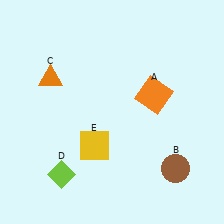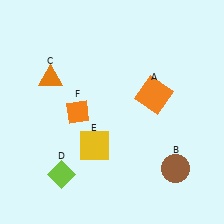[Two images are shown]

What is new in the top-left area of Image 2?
An orange diamond (F) was added in the top-left area of Image 2.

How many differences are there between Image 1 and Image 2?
There is 1 difference between the two images.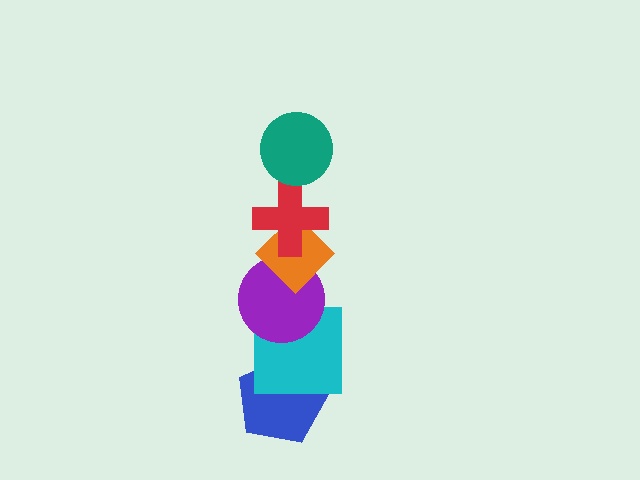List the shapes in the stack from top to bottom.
From top to bottom: the teal circle, the red cross, the orange diamond, the purple circle, the cyan square, the blue pentagon.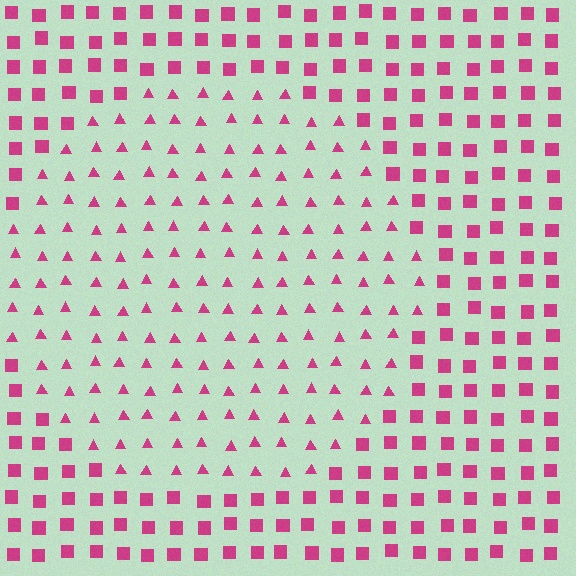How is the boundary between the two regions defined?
The boundary is defined by a change in element shape: triangles inside vs. squares outside. All elements share the same color and spacing.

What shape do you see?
I see a circle.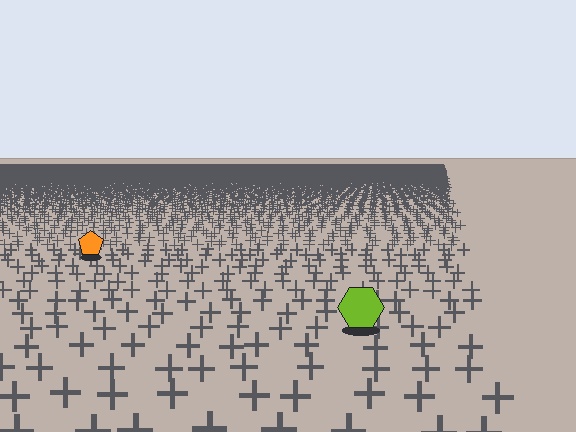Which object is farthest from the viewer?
The orange pentagon is farthest from the viewer. It appears smaller and the ground texture around it is denser.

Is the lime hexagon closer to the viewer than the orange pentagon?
Yes. The lime hexagon is closer — you can tell from the texture gradient: the ground texture is coarser near it.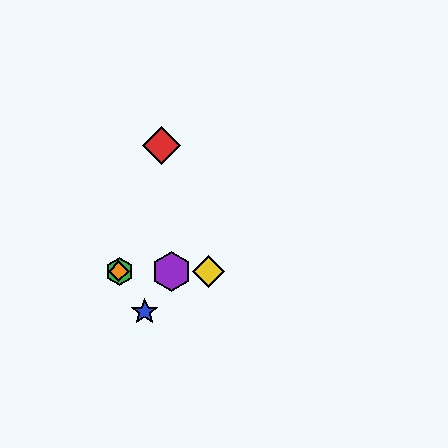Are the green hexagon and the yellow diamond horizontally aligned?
Yes, both are at y≈271.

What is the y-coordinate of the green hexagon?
The green hexagon is at y≈271.